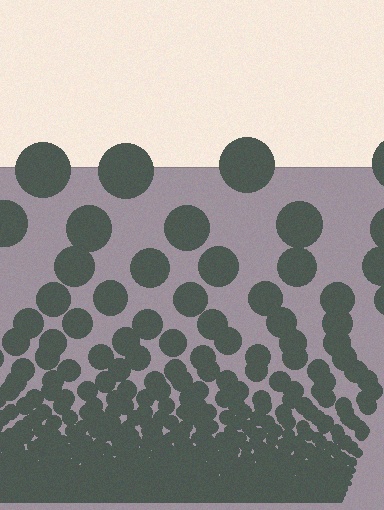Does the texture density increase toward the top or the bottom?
Density increases toward the bottom.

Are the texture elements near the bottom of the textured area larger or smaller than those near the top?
Smaller. The gradient is inverted — elements near the bottom are smaller and denser.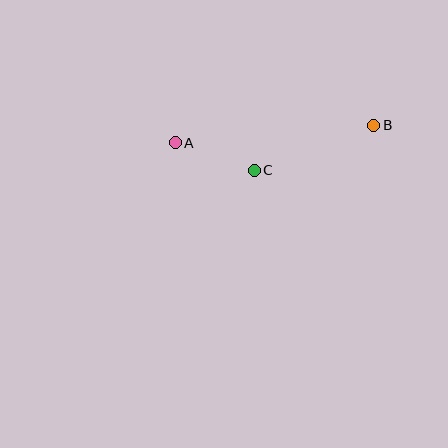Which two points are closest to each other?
Points A and C are closest to each other.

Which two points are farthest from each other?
Points A and B are farthest from each other.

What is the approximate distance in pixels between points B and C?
The distance between B and C is approximately 128 pixels.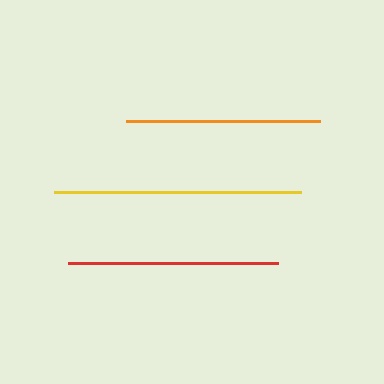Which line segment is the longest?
The yellow line is the longest at approximately 247 pixels.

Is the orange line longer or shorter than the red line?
The red line is longer than the orange line.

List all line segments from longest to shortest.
From longest to shortest: yellow, red, orange.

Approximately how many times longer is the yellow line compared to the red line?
The yellow line is approximately 1.2 times the length of the red line.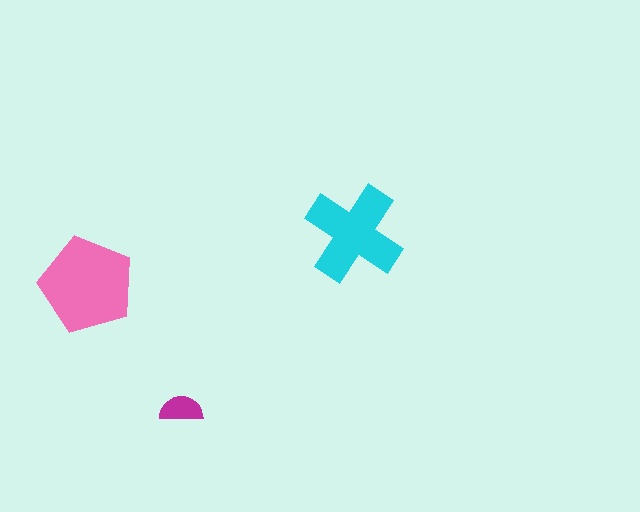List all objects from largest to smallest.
The pink pentagon, the cyan cross, the magenta semicircle.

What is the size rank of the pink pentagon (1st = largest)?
1st.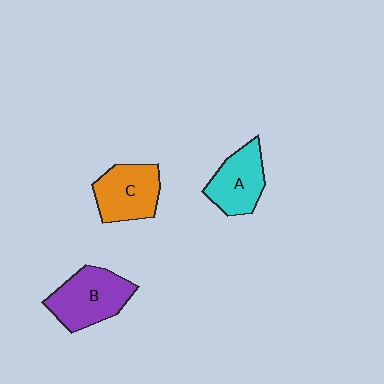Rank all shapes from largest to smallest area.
From largest to smallest: B (purple), C (orange), A (cyan).